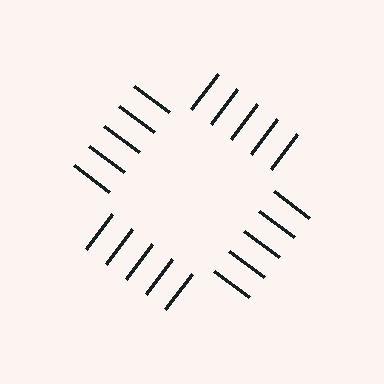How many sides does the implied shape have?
4 sides — the line-ends trace a square.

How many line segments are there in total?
20 — 5 along each of the 4 edges.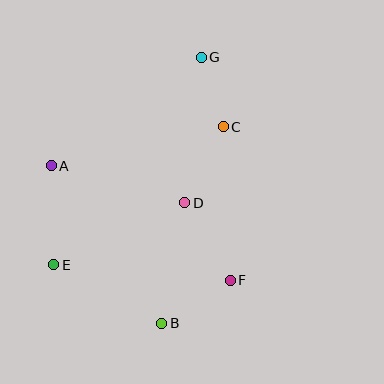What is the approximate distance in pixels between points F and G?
The distance between F and G is approximately 225 pixels.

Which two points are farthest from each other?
Points B and G are farthest from each other.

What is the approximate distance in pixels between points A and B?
The distance between A and B is approximately 193 pixels.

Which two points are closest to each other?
Points C and G are closest to each other.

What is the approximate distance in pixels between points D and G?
The distance between D and G is approximately 146 pixels.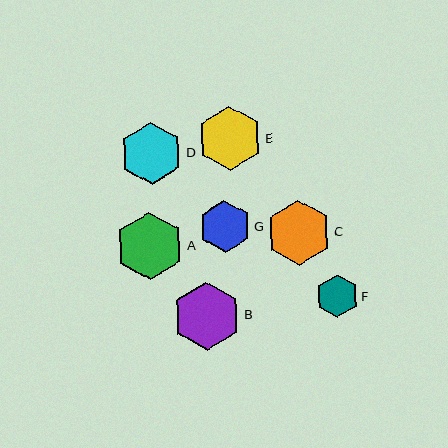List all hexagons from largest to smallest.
From largest to smallest: B, A, C, E, D, G, F.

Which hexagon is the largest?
Hexagon B is the largest with a size of approximately 69 pixels.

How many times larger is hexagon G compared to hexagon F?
Hexagon G is approximately 1.2 times the size of hexagon F.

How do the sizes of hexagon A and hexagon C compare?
Hexagon A and hexagon C are approximately the same size.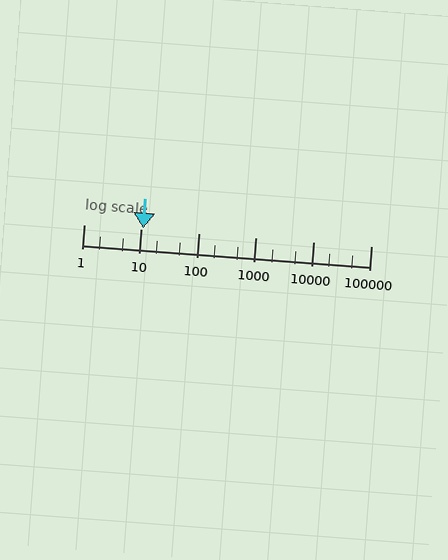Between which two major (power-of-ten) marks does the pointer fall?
The pointer is between 10 and 100.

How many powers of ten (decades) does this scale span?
The scale spans 5 decades, from 1 to 100000.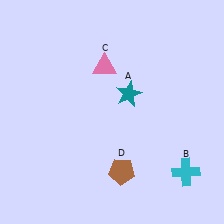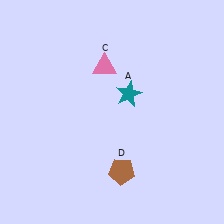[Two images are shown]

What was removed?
The cyan cross (B) was removed in Image 2.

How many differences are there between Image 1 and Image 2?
There is 1 difference between the two images.